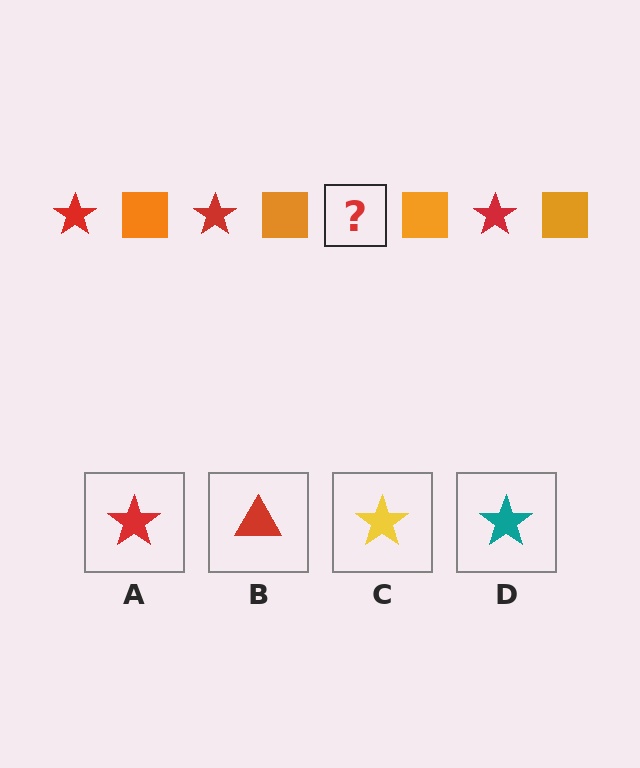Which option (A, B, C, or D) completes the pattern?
A.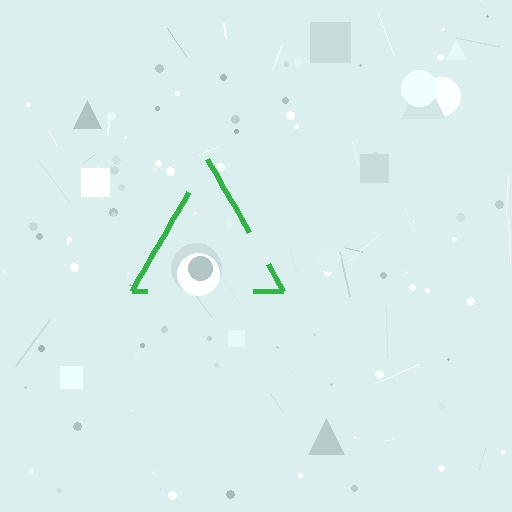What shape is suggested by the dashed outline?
The dashed outline suggests a triangle.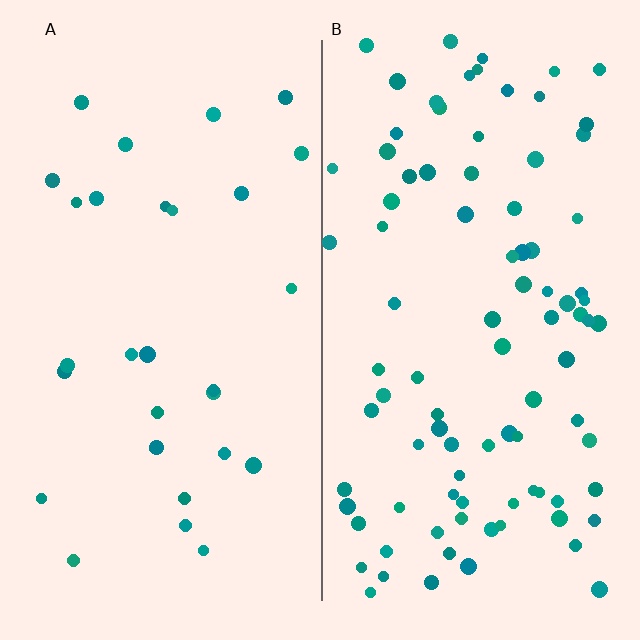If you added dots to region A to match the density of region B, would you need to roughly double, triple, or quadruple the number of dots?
Approximately triple.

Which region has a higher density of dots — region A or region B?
B (the right).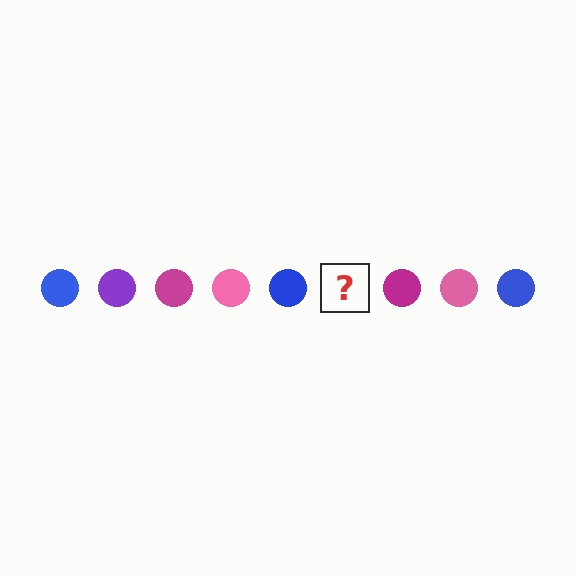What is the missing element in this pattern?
The missing element is a purple circle.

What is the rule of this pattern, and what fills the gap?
The rule is that the pattern cycles through blue, purple, magenta, pink circles. The gap should be filled with a purple circle.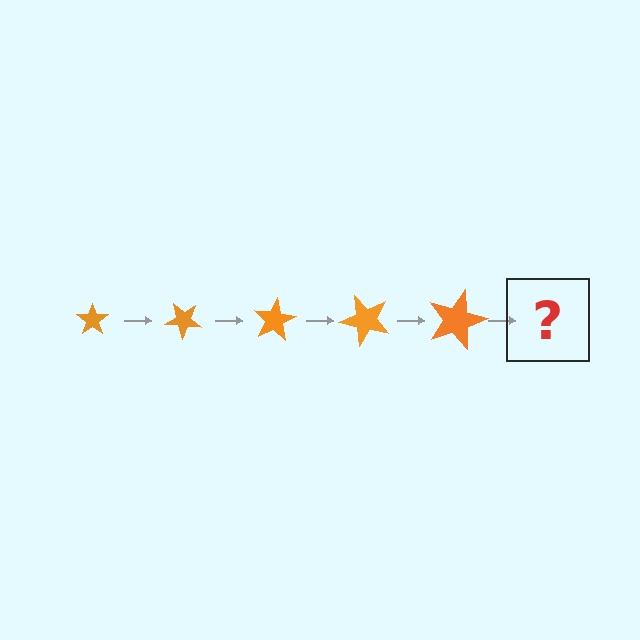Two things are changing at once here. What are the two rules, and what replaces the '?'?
The two rules are that the star grows larger each step and it rotates 40 degrees each step. The '?' should be a star, larger than the previous one and rotated 200 degrees from the start.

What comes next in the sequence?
The next element should be a star, larger than the previous one and rotated 200 degrees from the start.